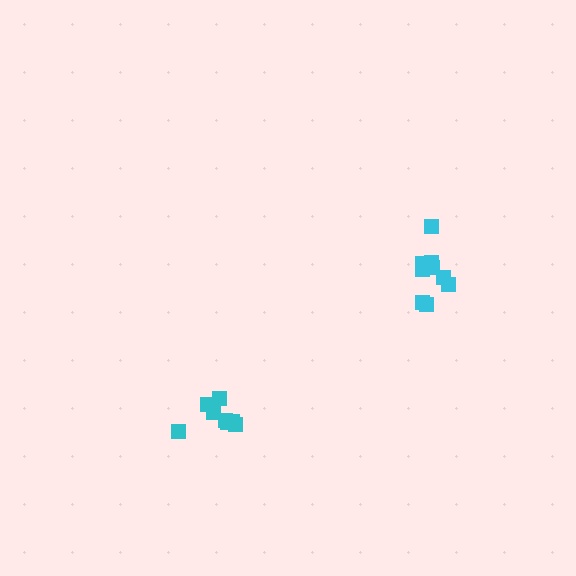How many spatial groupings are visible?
There are 2 spatial groupings.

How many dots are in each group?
Group 1: 8 dots, Group 2: 9 dots (17 total).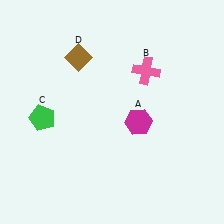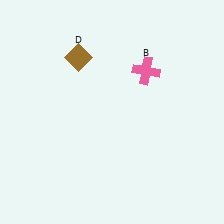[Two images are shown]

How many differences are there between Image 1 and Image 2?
There are 2 differences between the two images.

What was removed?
The magenta hexagon (A), the green pentagon (C) were removed in Image 2.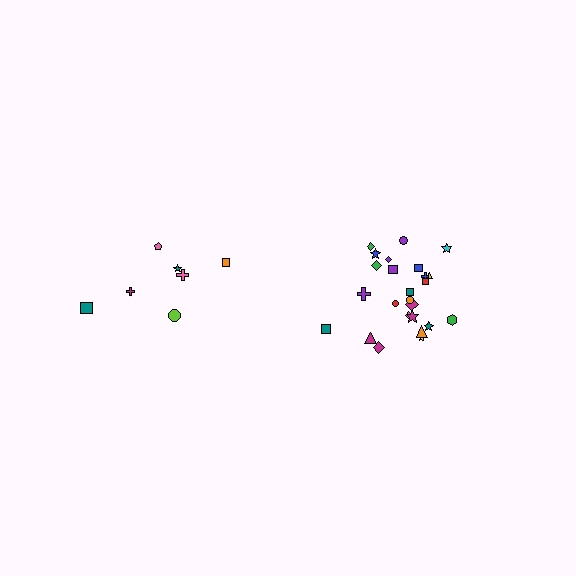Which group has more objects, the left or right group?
The right group.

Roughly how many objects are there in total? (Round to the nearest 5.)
Roughly 30 objects in total.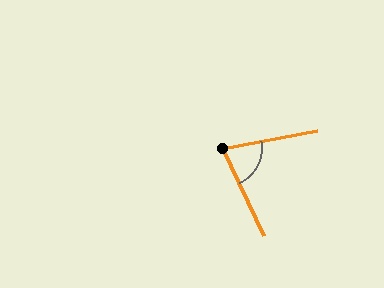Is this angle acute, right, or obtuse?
It is acute.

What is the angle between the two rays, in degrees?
Approximately 75 degrees.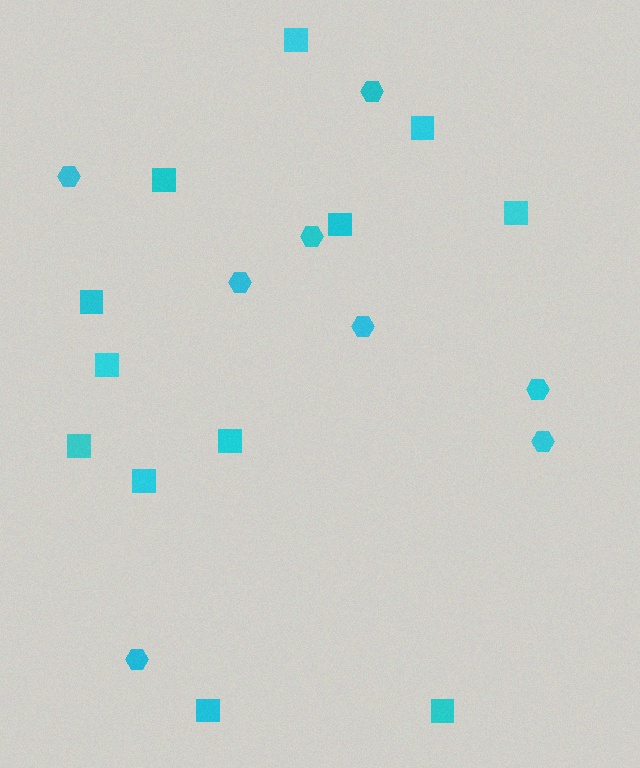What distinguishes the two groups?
There are 2 groups: one group of squares (12) and one group of hexagons (8).